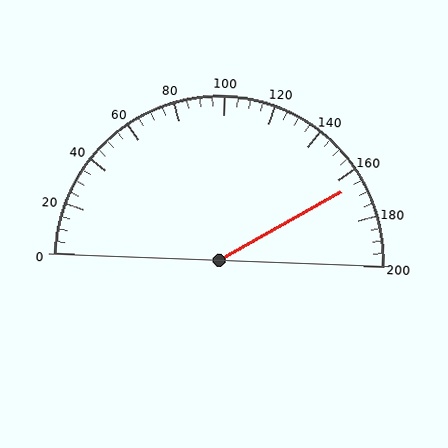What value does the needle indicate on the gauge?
The needle indicates approximately 165.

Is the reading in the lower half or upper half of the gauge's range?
The reading is in the upper half of the range (0 to 200).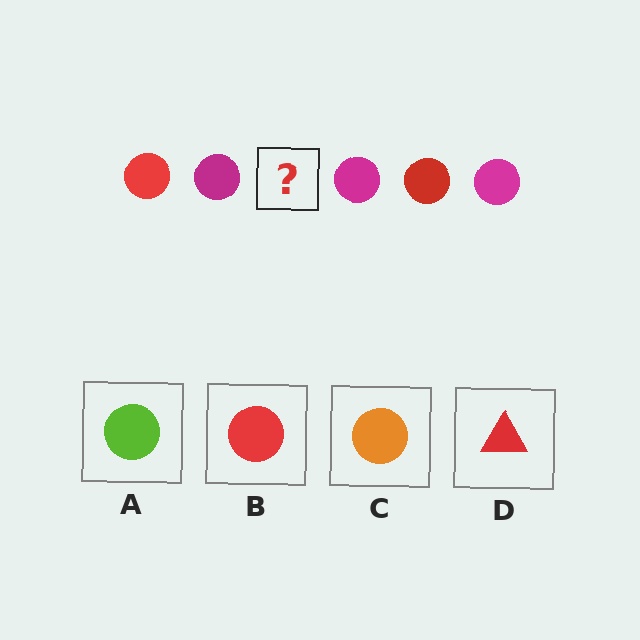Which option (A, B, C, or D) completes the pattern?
B.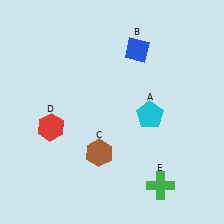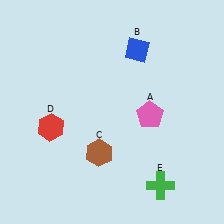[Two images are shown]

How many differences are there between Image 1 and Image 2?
There is 1 difference between the two images.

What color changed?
The pentagon (A) changed from cyan in Image 1 to pink in Image 2.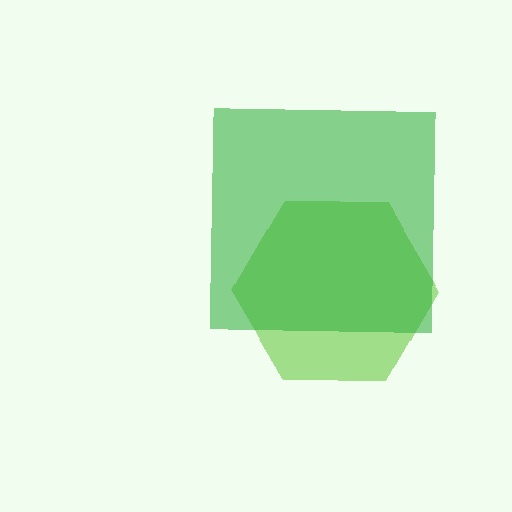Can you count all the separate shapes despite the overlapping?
Yes, there are 2 separate shapes.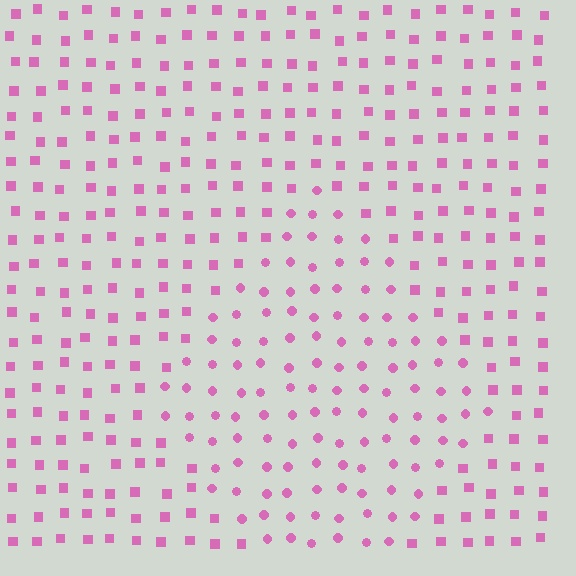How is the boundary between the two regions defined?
The boundary is defined by a change in element shape: circles inside vs. squares outside. All elements share the same color and spacing.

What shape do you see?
I see a diamond.